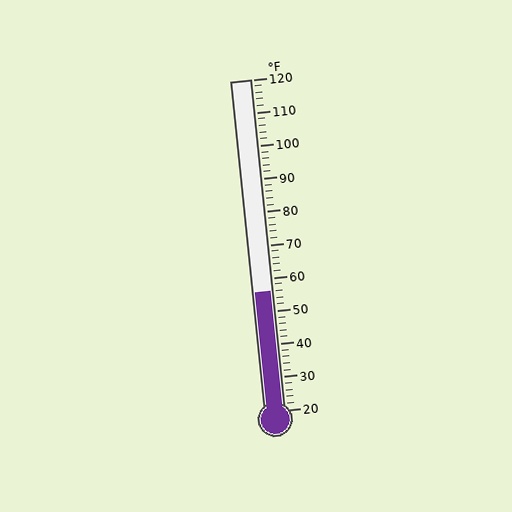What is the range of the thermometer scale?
The thermometer scale ranges from 20°F to 120°F.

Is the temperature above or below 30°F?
The temperature is above 30°F.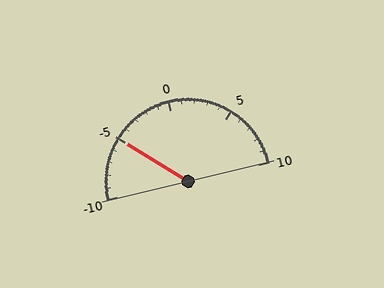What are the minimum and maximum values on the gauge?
The gauge ranges from -10 to 10.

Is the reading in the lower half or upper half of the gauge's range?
The reading is in the lower half of the range (-10 to 10).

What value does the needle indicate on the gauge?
The needle indicates approximately -5.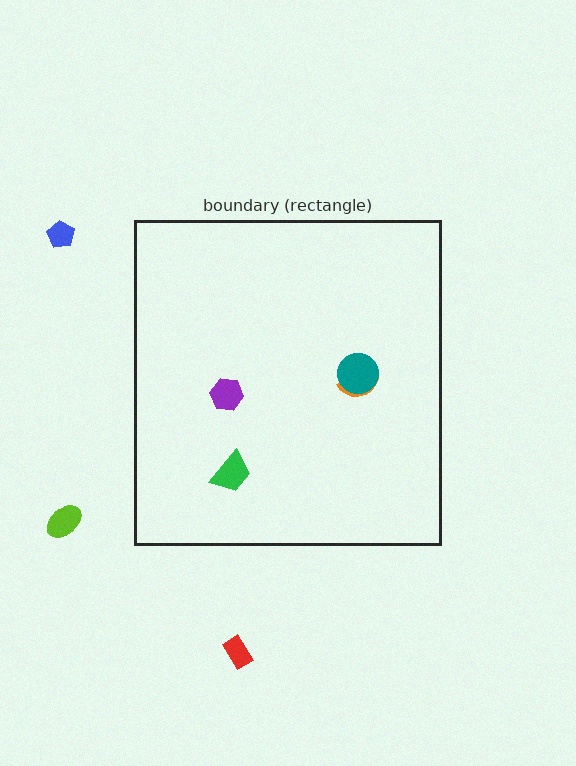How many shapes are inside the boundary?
4 inside, 3 outside.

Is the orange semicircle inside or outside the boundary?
Inside.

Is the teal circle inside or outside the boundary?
Inside.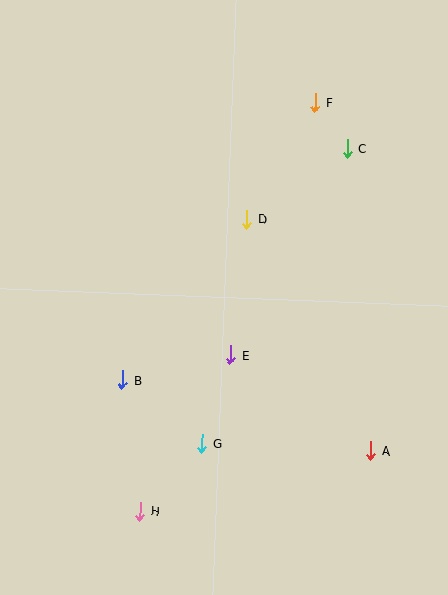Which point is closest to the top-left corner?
Point D is closest to the top-left corner.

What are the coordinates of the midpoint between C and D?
The midpoint between C and D is at (297, 184).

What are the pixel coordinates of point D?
Point D is at (247, 219).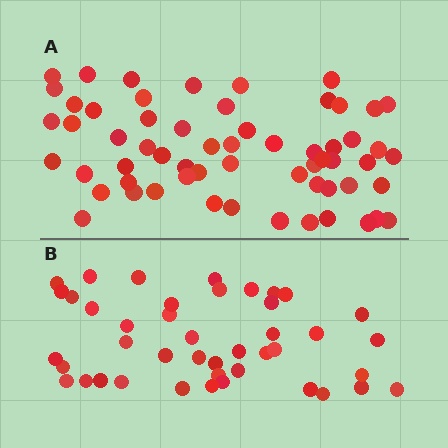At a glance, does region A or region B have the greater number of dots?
Region A (the top region) has more dots.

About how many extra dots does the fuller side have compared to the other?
Region A has approximately 15 more dots than region B.